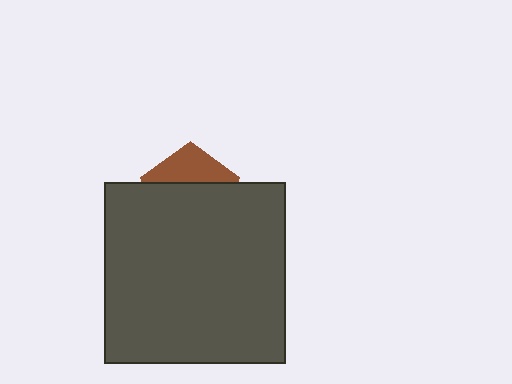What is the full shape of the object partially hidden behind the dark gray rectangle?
The partially hidden object is a brown pentagon.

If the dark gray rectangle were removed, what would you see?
You would see the complete brown pentagon.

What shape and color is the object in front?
The object in front is a dark gray rectangle.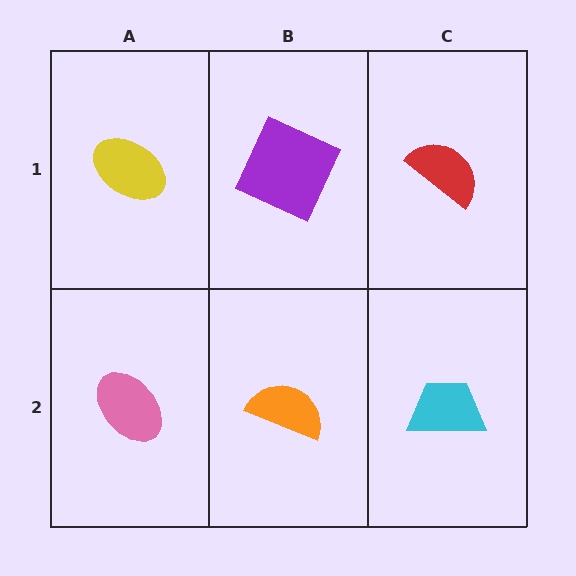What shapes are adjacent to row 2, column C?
A red semicircle (row 1, column C), an orange semicircle (row 2, column B).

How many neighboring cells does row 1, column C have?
2.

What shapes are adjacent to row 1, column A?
A pink ellipse (row 2, column A), a purple square (row 1, column B).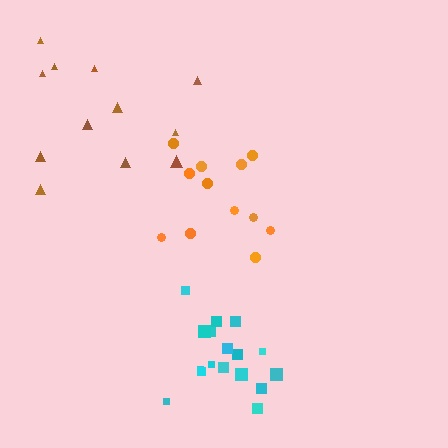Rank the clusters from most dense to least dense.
cyan, orange, brown.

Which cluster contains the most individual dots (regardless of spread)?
Cyan (17).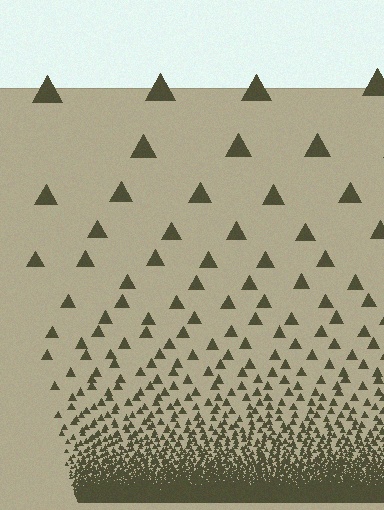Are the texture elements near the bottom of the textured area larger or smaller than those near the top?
Smaller. The gradient is inverted — elements near the bottom are smaller and denser.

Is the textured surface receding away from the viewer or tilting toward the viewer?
The surface appears to tilt toward the viewer. Texture elements get larger and sparser toward the top.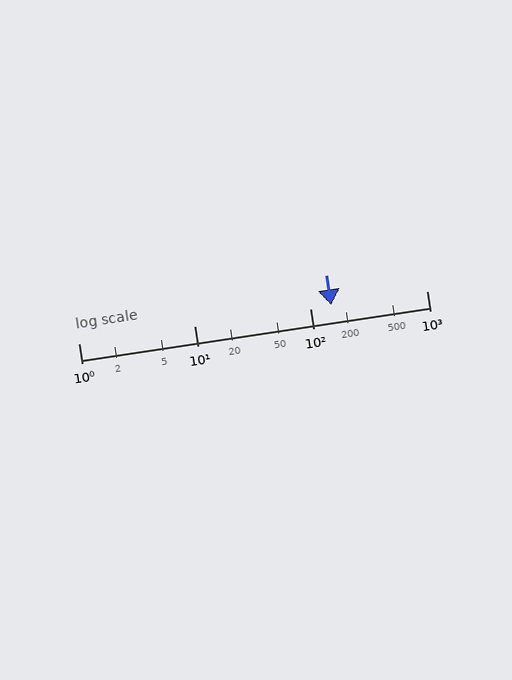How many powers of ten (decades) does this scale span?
The scale spans 3 decades, from 1 to 1000.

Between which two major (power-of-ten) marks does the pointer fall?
The pointer is between 100 and 1000.